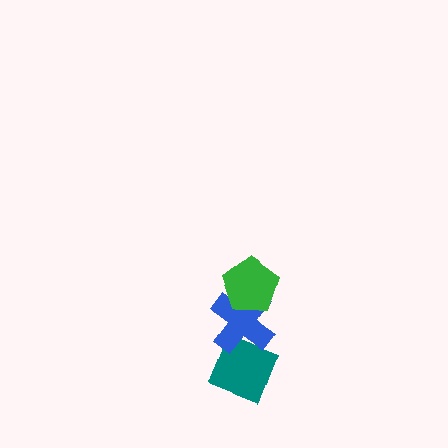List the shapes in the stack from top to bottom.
From top to bottom: the green pentagon, the blue cross, the teal diamond.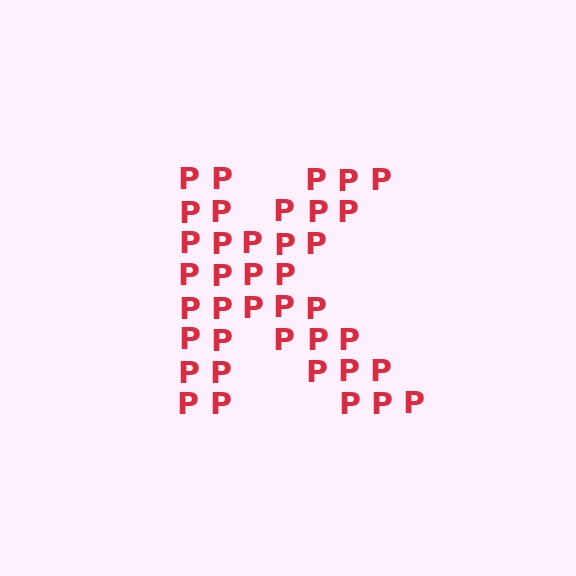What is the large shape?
The large shape is the letter K.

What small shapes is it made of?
It is made of small letter P's.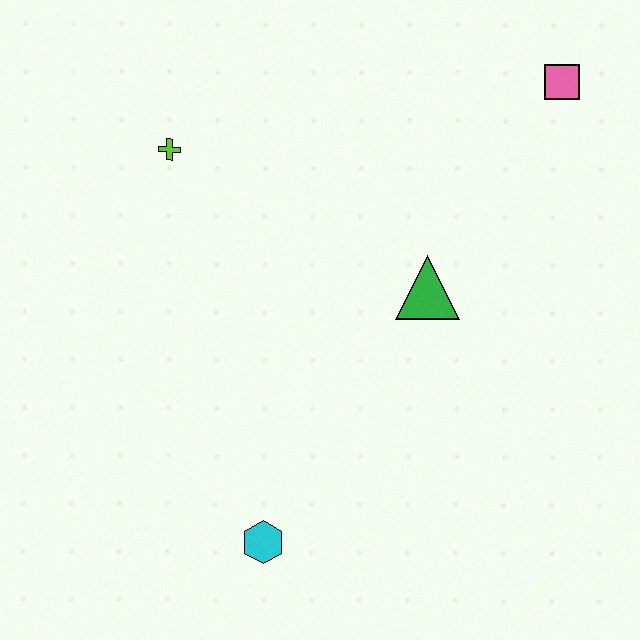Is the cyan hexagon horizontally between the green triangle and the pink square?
No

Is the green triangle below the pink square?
Yes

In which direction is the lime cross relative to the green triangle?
The lime cross is to the left of the green triangle.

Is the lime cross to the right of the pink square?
No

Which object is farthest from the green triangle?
The cyan hexagon is farthest from the green triangle.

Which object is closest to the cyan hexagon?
The green triangle is closest to the cyan hexagon.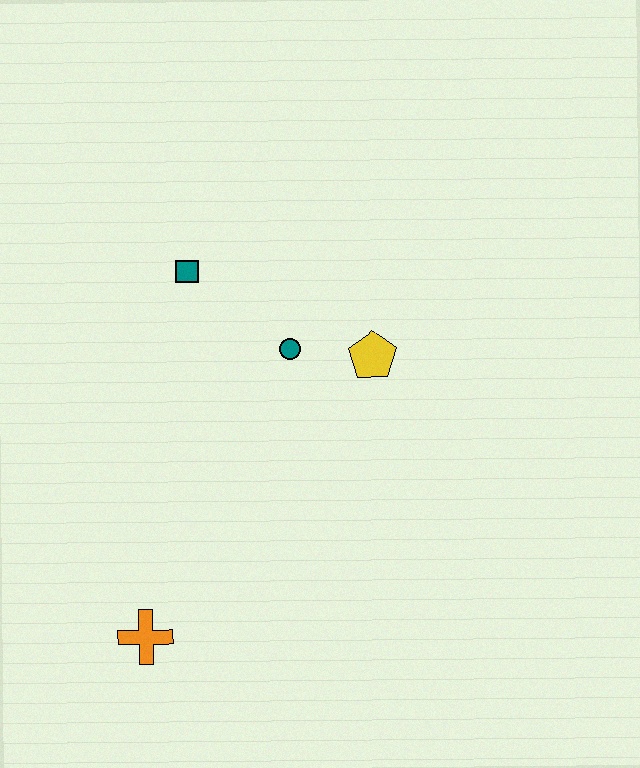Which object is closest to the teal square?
The teal circle is closest to the teal square.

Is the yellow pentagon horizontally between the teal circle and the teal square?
No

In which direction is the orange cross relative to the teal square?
The orange cross is below the teal square.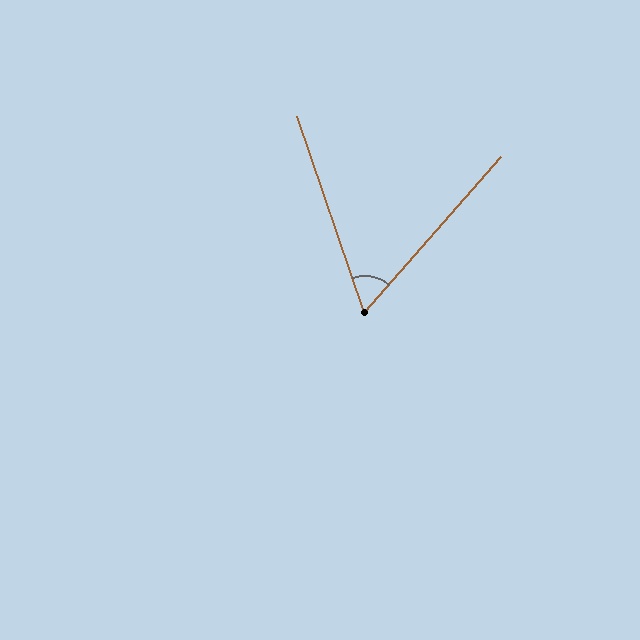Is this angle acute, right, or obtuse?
It is acute.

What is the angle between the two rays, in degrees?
Approximately 60 degrees.